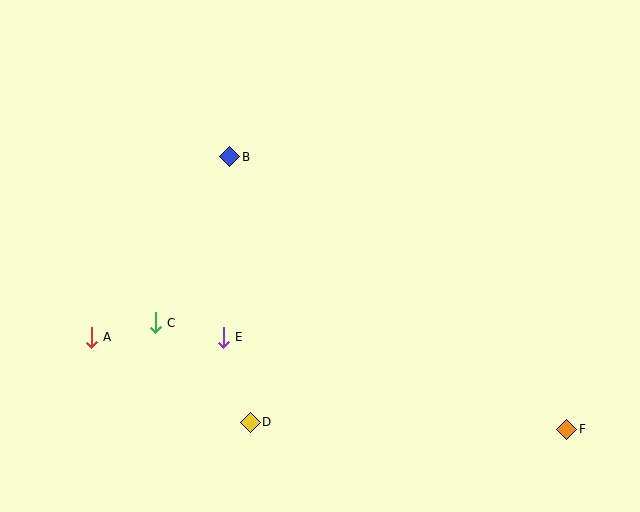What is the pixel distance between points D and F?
The distance between D and F is 317 pixels.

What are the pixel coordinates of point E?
Point E is at (223, 337).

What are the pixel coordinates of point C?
Point C is at (155, 323).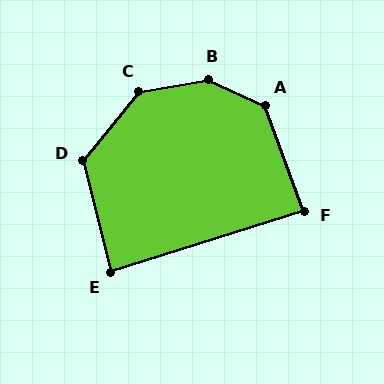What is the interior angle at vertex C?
Approximately 139 degrees (obtuse).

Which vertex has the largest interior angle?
B, at approximately 146 degrees.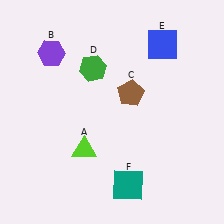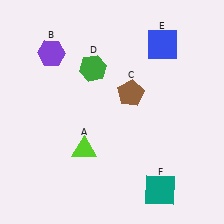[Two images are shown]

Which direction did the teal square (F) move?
The teal square (F) moved right.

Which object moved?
The teal square (F) moved right.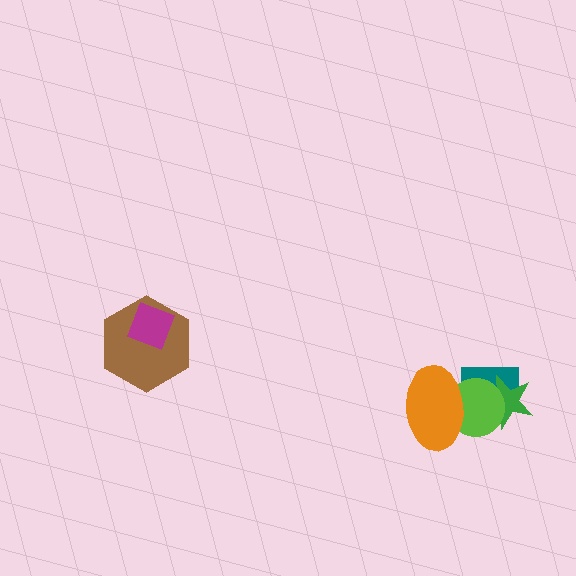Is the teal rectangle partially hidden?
Yes, it is partially covered by another shape.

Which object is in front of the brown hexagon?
The magenta diamond is in front of the brown hexagon.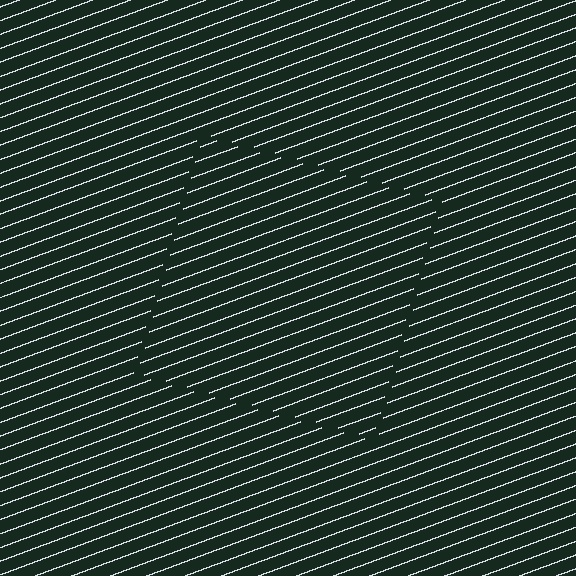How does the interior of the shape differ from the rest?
The interior of the shape contains the same grating, shifted by half a period — the contour is defined by the phase discontinuity where line-ends from the inner and outer gratings abut.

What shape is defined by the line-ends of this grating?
An illusory square. The interior of the shape contains the same grating, shifted by half a period — the contour is defined by the phase discontinuity where line-ends from the inner and outer gratings abut.